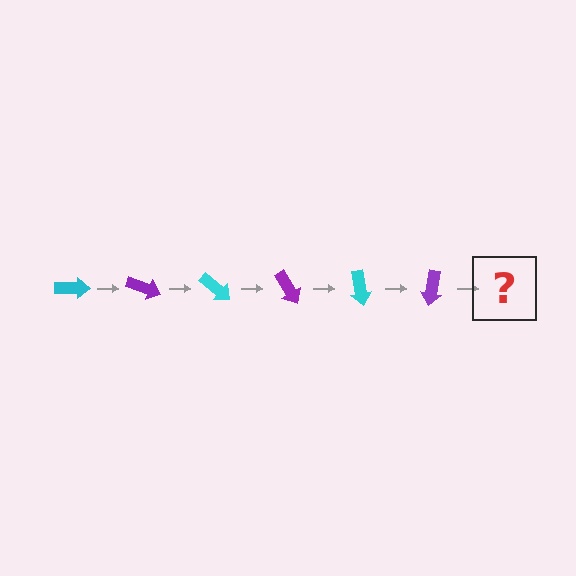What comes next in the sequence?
The next element should be a cyan arrow, rotated 120 degrees from the start.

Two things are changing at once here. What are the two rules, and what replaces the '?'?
The two rules are that it rotates 20 degrees each step and the color cycles through cyan and purple. The '?' should be a cyan arrow, rotated 120 degrees from the start.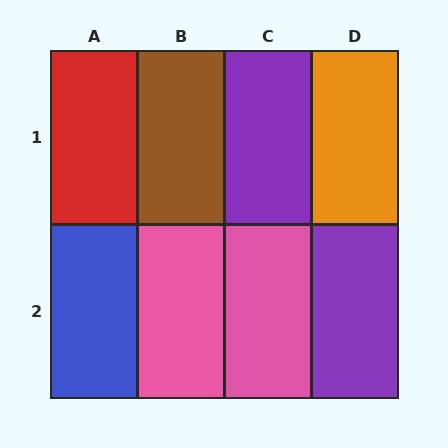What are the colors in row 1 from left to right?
Red, brown, purple, orange.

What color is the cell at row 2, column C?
Pink.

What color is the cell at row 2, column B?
Pink.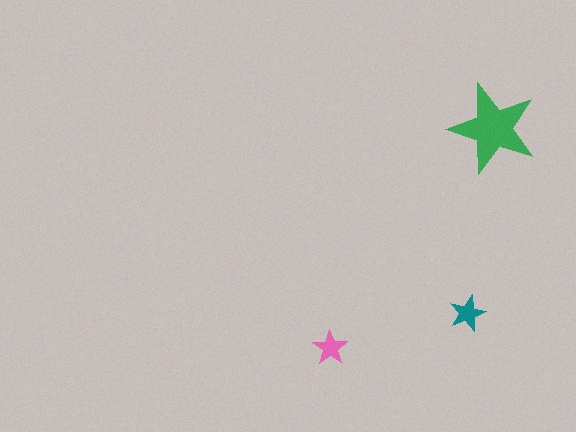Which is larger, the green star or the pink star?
The green one.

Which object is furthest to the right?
The green star is rightmost.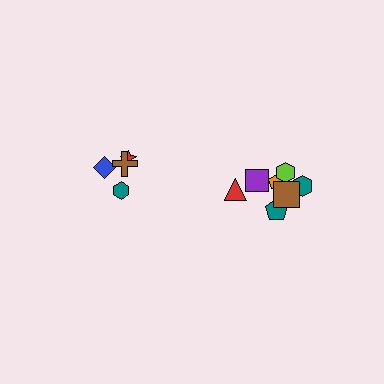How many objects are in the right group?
There are 7 objects.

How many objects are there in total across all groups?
There are 11 objects.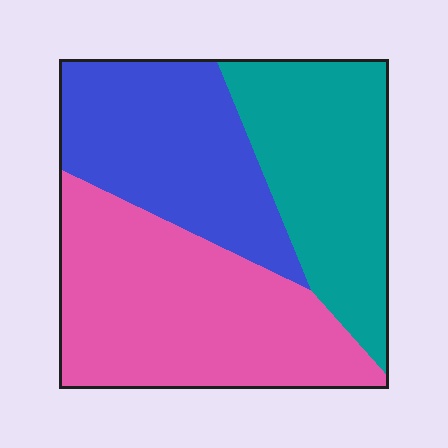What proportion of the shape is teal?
Teal takes up between a quarter and a half of the shape.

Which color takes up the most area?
Pink, at roughly 40%.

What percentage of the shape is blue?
Blue covers 29% of the shape.